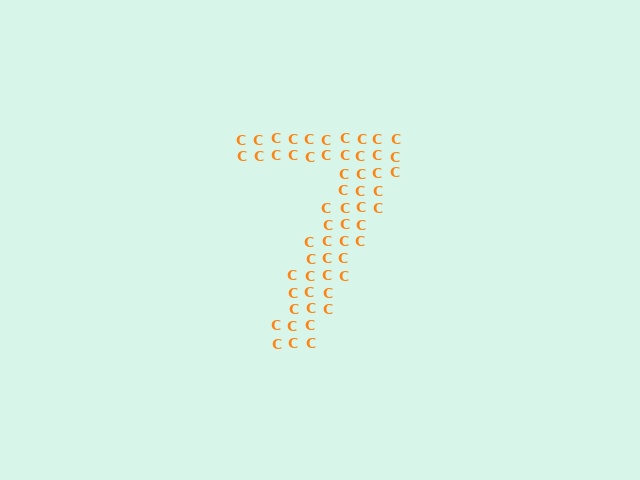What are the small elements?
The small elements are letter C's.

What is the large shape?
The large shape is the digit 7.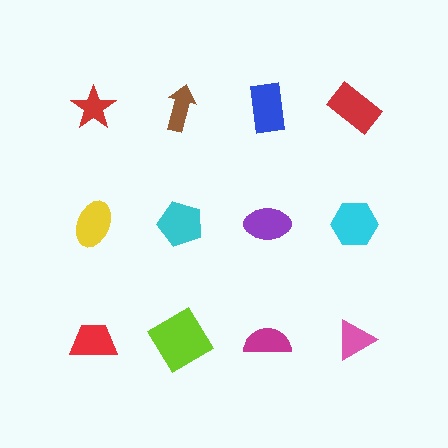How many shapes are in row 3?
4 shapes.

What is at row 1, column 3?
A blue rectangle.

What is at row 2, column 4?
A cyan hexagon.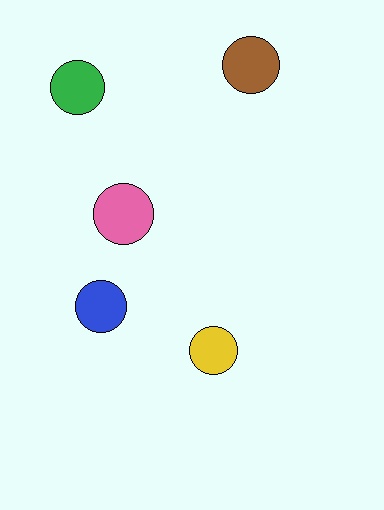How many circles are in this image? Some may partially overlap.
There are 5 circles.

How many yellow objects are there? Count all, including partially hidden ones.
There is 1 yellow object.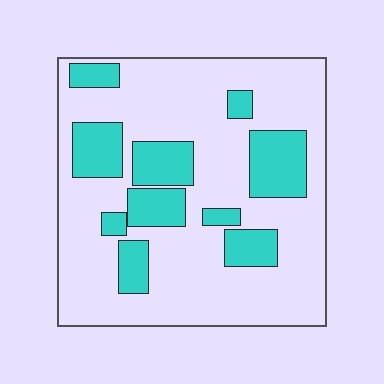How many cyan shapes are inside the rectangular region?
10.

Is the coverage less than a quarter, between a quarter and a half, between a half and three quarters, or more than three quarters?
Between a quarter and a half.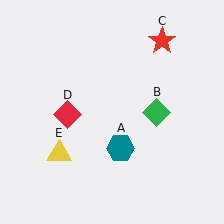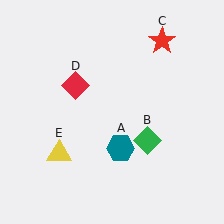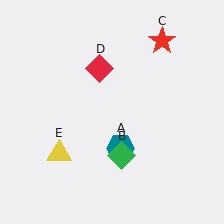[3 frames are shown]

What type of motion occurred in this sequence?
The green diamond (object B), red diamond (object D) rotated clockwise around the center of the scene.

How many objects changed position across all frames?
2 objects changed position: green diamond (object B), red diamond (object D).